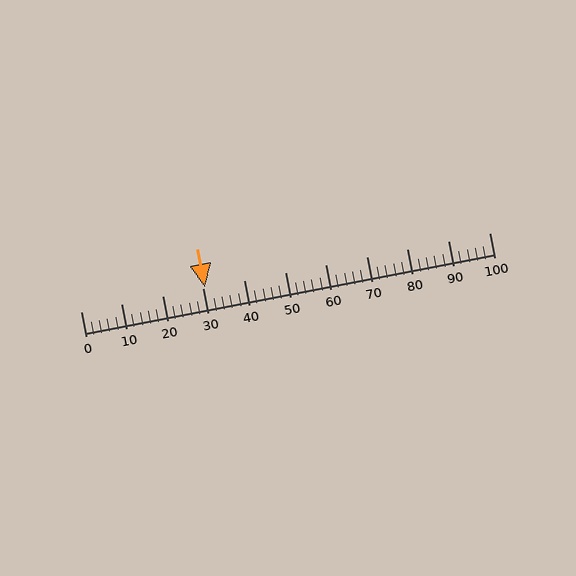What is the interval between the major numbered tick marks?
The major tick marks are spaced 10 units apart.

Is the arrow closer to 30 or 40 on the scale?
The arrow is closer to 30.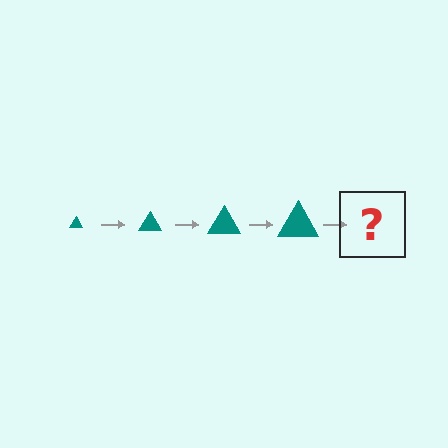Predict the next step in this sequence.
The next step is a teal triangle, larger than the previous one.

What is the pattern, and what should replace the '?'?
The pattern is that the triangle gets progressively larger each step. The '?' should be a teal triangle, larger than the previous one.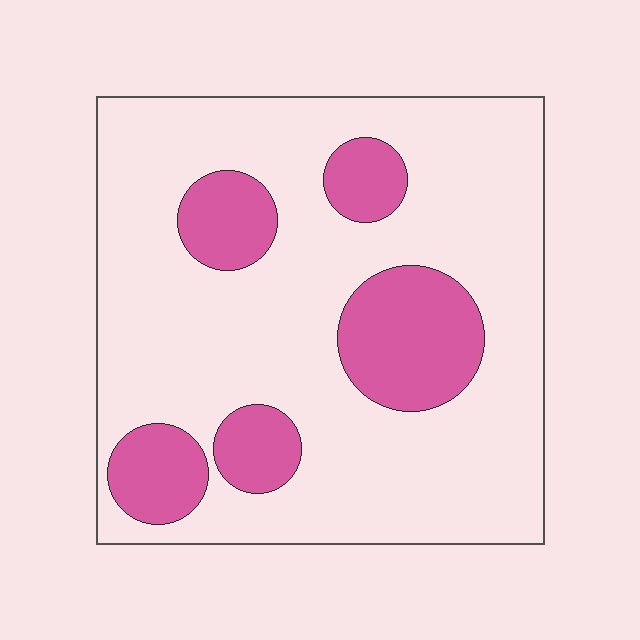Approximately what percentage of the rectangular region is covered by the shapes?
Approximately 20%.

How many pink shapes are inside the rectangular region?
5.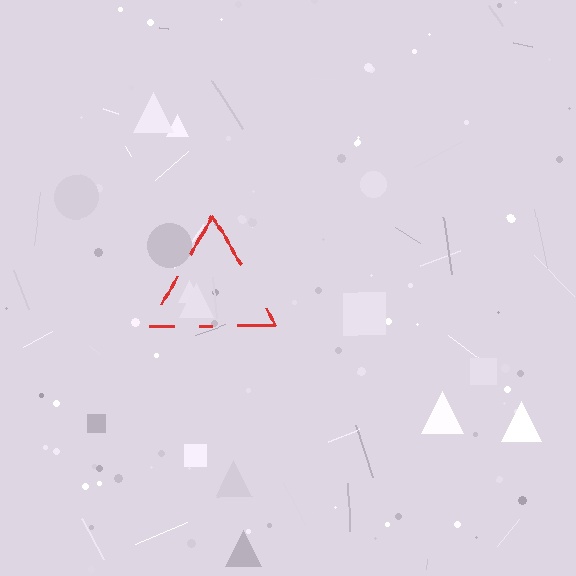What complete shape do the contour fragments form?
The contour fragments form a triangle.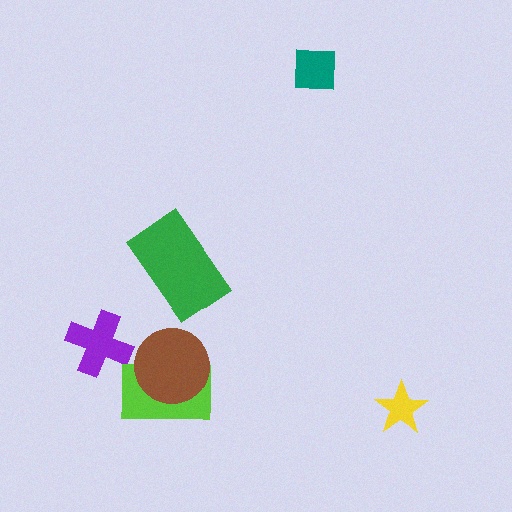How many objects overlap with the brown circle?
1 object overlaps with the brown circle.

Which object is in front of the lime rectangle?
The brown circle is in front of the lime rectangle.